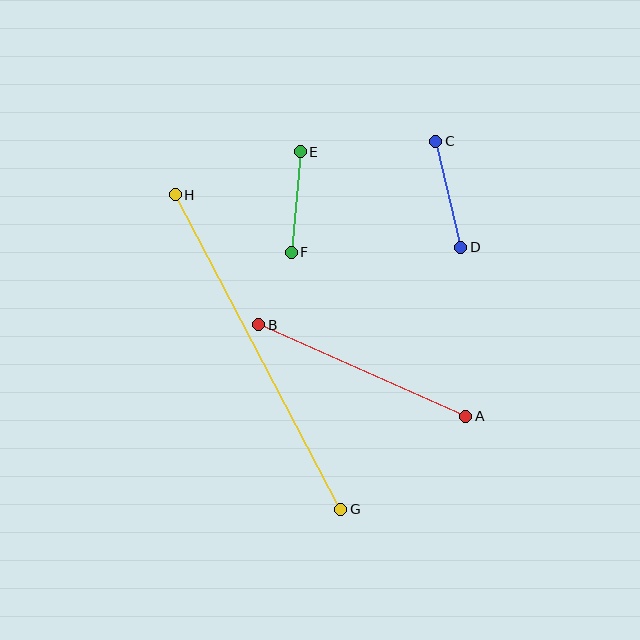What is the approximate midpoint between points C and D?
The midpoint is at approximately (448, 194) pixels.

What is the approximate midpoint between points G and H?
The midpoint is at approximately (258, 352) pixels.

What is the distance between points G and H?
The distance is approximately 355 pixels.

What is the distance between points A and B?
The distance is approximately 226 pixels.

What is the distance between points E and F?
The distance is approximately 101 pixels.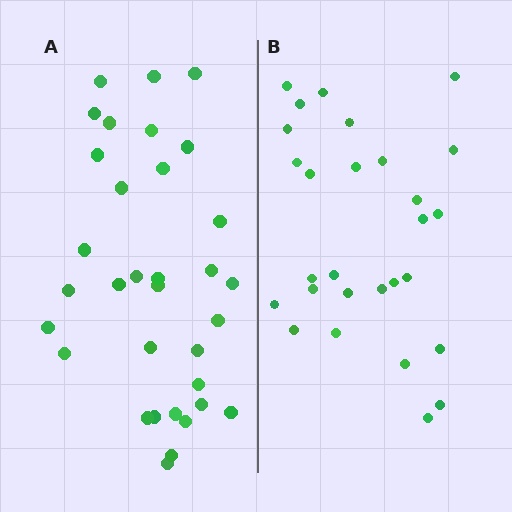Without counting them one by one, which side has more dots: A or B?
Region A (the left region) has more dots.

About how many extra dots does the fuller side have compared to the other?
Region A has about 5 more dots than region B.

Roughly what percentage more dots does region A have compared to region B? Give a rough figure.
About 20% more.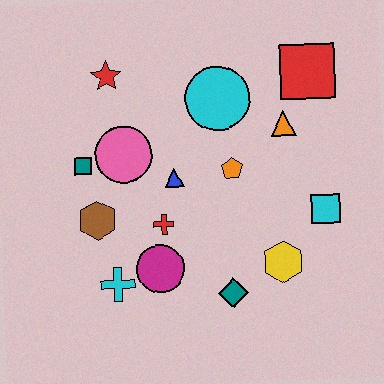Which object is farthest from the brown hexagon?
The red square is farthest from the brown hexagon.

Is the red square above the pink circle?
Yes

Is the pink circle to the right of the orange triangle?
No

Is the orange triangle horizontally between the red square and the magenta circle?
Yes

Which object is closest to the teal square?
The pink circle is closest to the teal square.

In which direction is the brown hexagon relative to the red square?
The brown hexagon is to the left of the red square.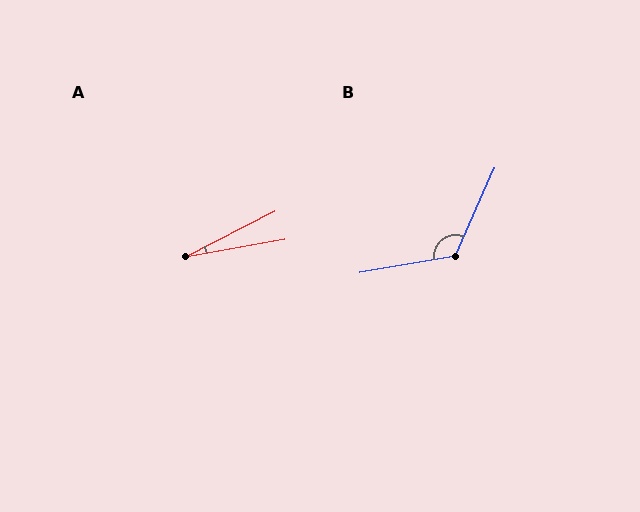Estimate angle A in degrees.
Approximately 17 degrees.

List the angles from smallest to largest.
A (17°), B (123°).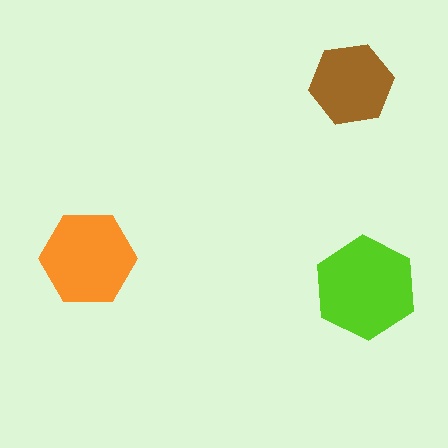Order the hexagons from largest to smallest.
the lime one, the orange one, the brown one.